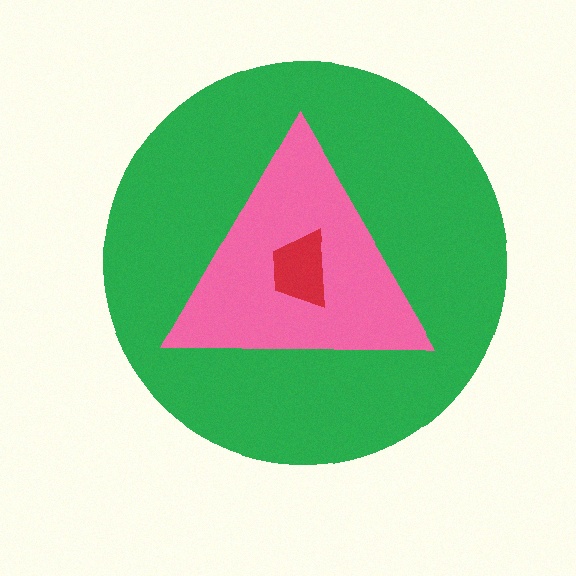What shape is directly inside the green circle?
The pink triangle.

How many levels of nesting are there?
3.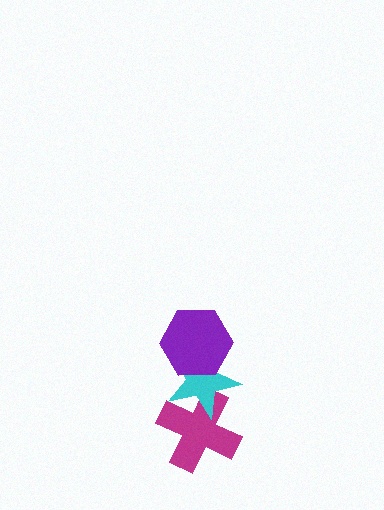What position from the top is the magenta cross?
The magenta cross is 3rd from the top.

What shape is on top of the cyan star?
The purple hexagon is on top of the cyan star.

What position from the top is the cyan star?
The cyan star is 2nd from the top.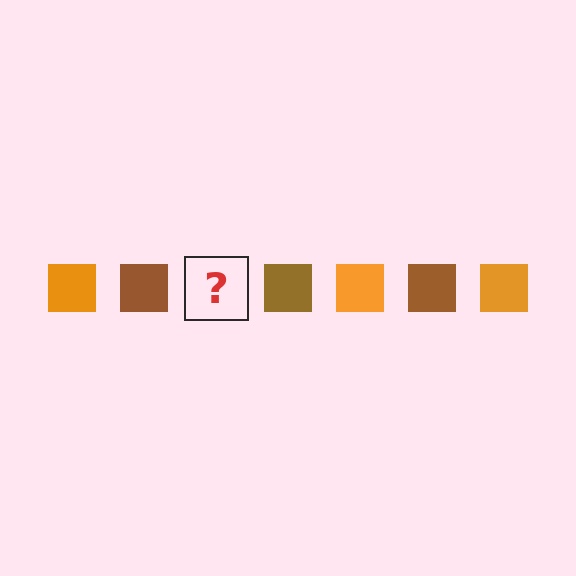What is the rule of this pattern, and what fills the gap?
The rule is that the pattern cycles through orange, brown squares. The gap should be filled with an orange square.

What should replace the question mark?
The question mark should be replaced with an orange square.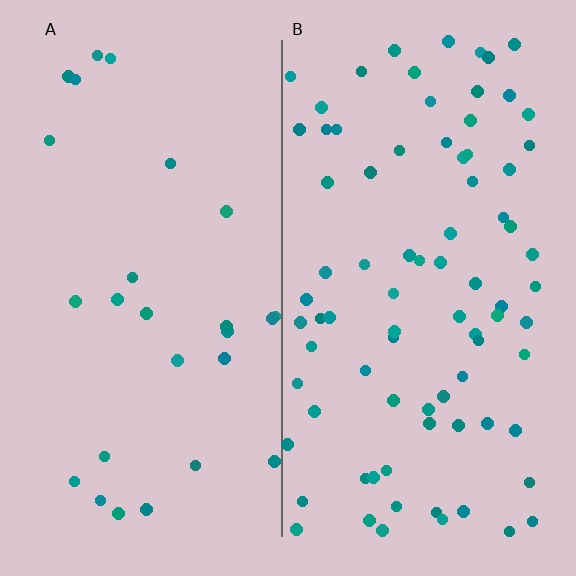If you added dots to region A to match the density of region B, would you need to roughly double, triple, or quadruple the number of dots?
Approximately triple.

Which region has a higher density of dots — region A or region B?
B (the right).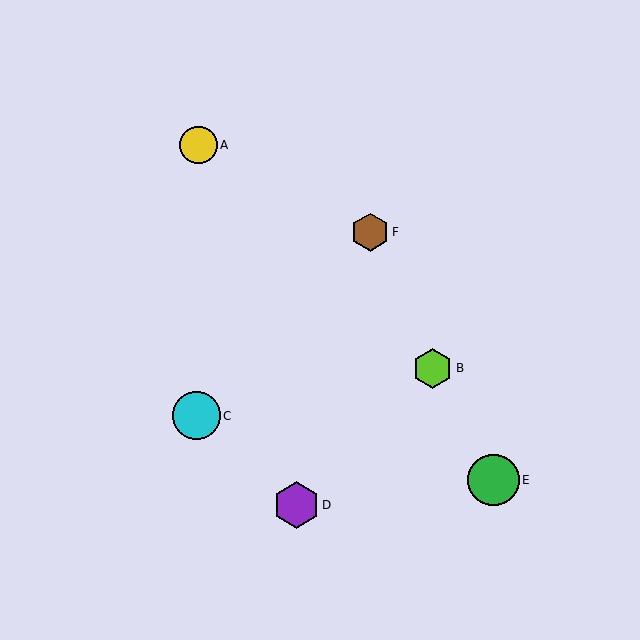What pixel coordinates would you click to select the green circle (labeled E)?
Click at (493, 480) to select the green circle E.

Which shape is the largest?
The green circle (labeled E) is the largest.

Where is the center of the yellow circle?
The center of the yellow circle is at (199, 145).